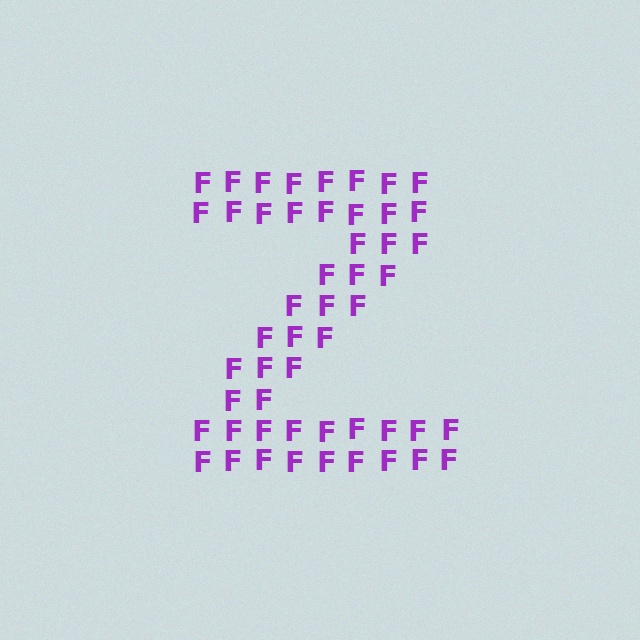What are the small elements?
The small elements are letter F's.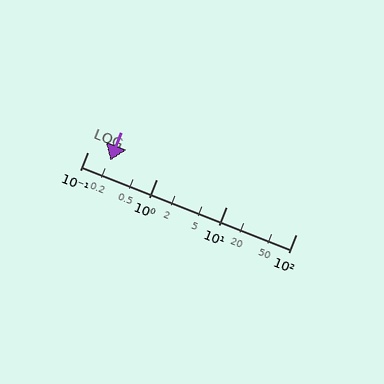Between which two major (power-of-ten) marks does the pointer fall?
The pointer is between 0.1 and 1.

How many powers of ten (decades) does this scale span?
The scale spans 3 decades, from 0.1 to 100.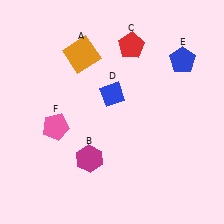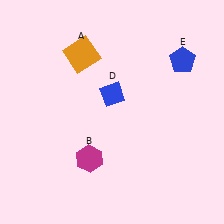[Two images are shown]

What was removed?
The pink pentagon (F), the red pentagon (C) were removed in Image 2.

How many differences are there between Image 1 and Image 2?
There are 2 differences between the two images.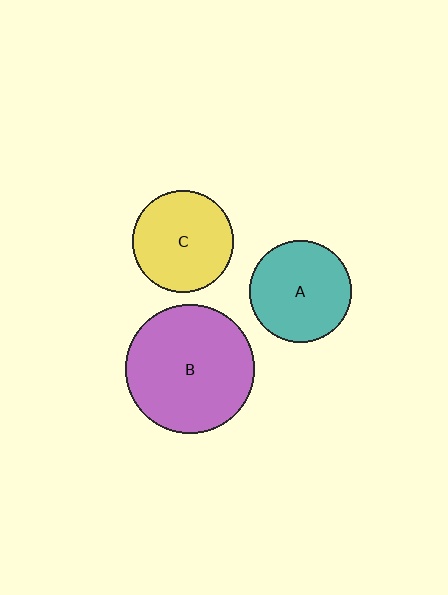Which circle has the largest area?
Circle B (purple).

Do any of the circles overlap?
No, none of the circles overlap.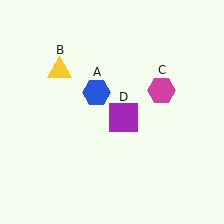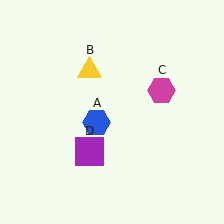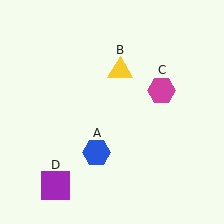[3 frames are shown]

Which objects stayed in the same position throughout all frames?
Magenta hexagon (object C) remained stationary.